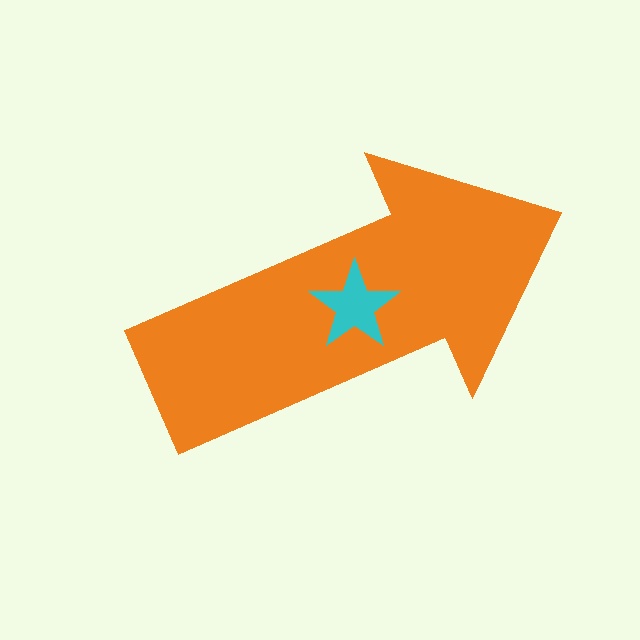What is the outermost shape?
The orange arrow.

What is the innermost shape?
The cyan star.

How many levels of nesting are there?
2.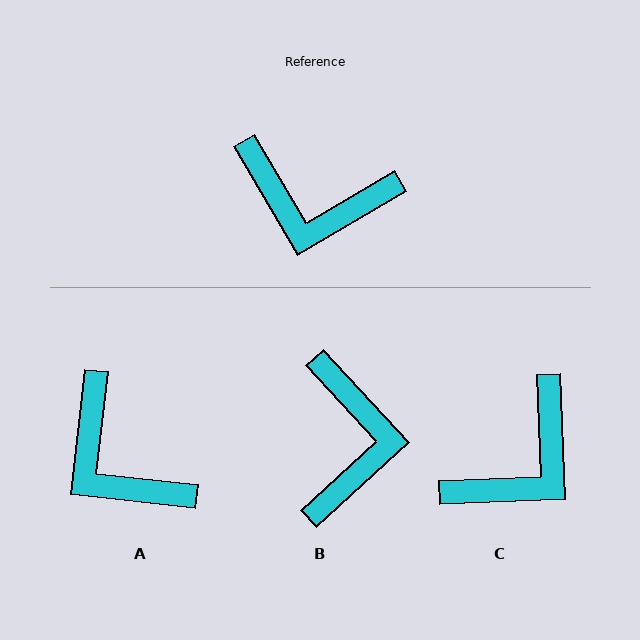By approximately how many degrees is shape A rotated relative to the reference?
Approximately 37 degrees clockwise.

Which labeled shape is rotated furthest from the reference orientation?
B, about 102 degrees away.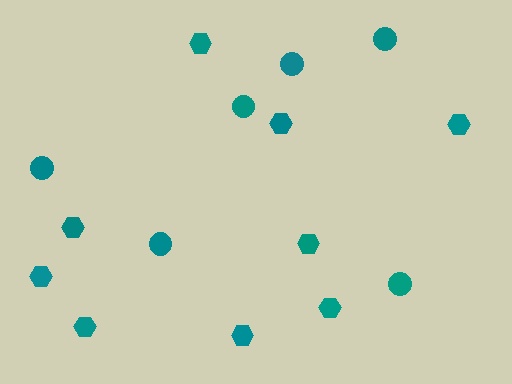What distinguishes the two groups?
There are 2 groups: one group of hexagons (9) and one group of circles (6).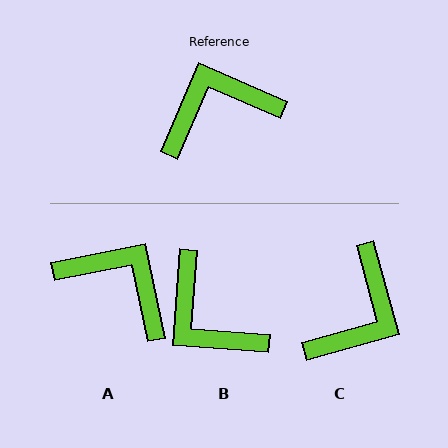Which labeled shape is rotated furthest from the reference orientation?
C, about 141 degrees away.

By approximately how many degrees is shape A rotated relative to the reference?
Approximately 55 degrees clockwise.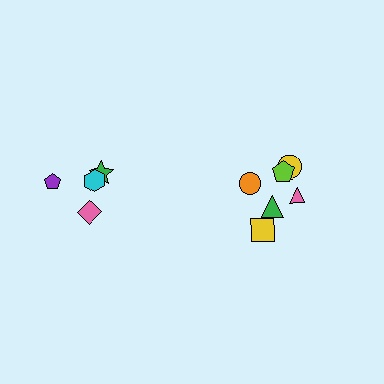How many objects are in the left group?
There are 4 objects.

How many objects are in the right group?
There are 6 objects.